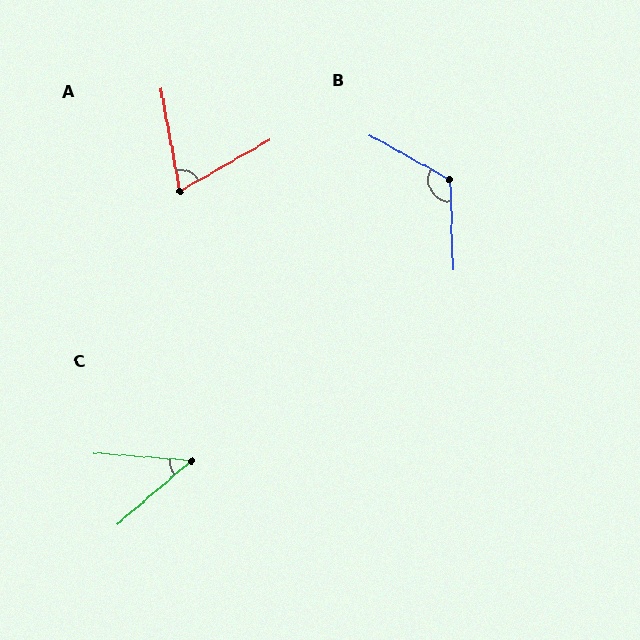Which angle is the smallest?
C, at approximately 45 degrees.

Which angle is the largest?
B, at approximately 121 degrees.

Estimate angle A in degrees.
Approximately 71 degrees.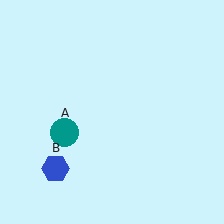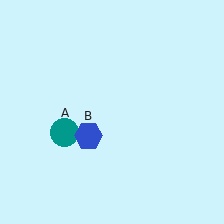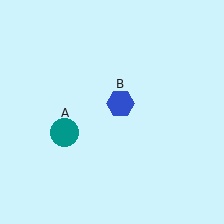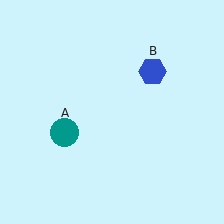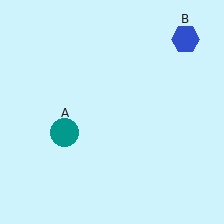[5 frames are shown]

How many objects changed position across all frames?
1 object changed position: blue hexagon (object B).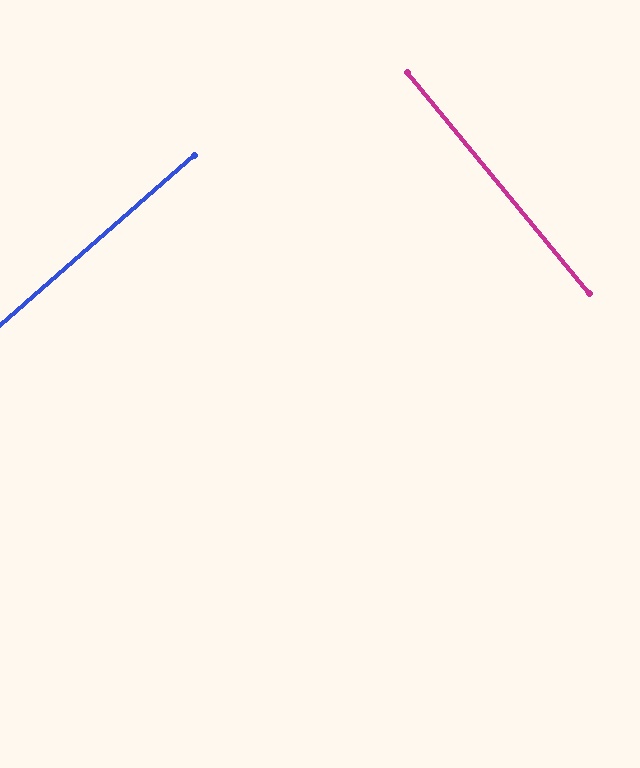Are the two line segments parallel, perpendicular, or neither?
Perpendicular — they meet at approximately 88°.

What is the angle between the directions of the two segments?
Approximately 88 degrees.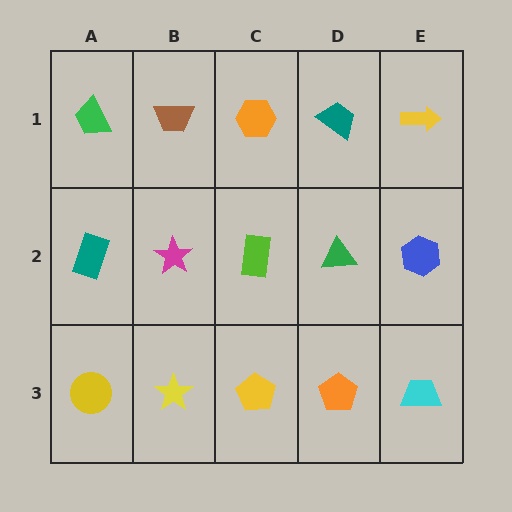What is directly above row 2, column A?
A green trapezoid.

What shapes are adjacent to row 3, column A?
A teal rectangle (row 2, column A), a yellow star (row 3, column B).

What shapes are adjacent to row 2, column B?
A brown trapezoid (row 1, column B), a yellow star (row 3, column B), a teal rectangle (row 2, column A), a lime rectangle (row 2, column C).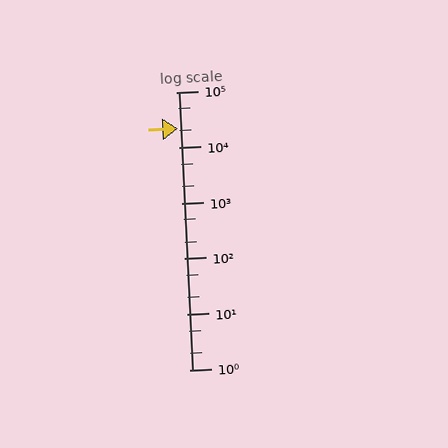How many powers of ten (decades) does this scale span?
The scale spans 5 decades, from 1 to 100000.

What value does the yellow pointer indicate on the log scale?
The pointer indicates approximately 22000.